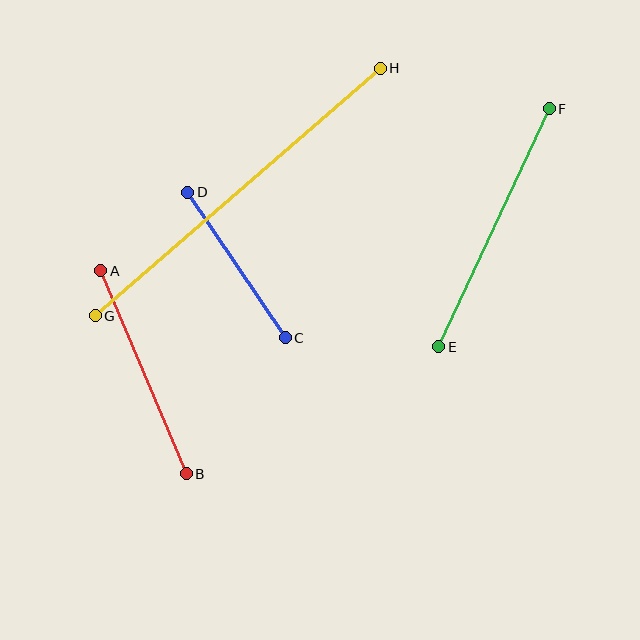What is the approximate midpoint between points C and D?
The midpoint is at approximately (237, 265) pixels.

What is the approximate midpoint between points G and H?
The midpoint is at approximately (238, 192) pixels.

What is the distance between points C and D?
The distance is approximately 175 pixels.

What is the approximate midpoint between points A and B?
The midpoint is at approximately (143, 372) pixels.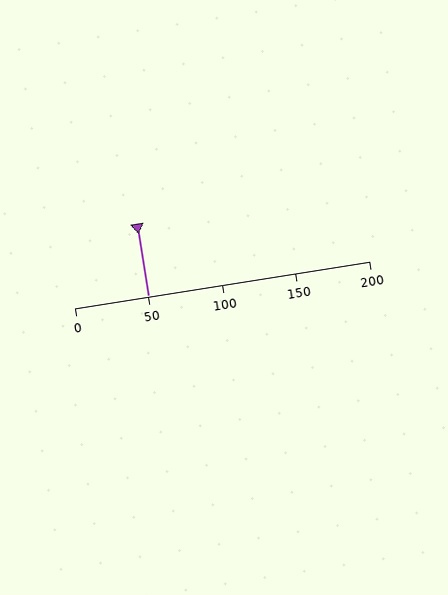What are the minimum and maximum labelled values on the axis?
The axis runs from 0 to 200.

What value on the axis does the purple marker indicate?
The marker indicates approximately 50.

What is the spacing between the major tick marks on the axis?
The major ticks are spaced 50 apart.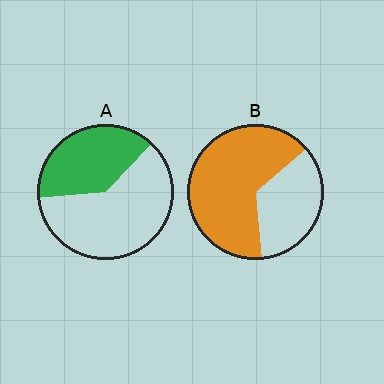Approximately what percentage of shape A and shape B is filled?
A is approximately 40% and B is approximately 65%.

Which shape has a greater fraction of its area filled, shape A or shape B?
Shape B.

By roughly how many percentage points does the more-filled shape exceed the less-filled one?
By roughly 25 percentage points (B over A).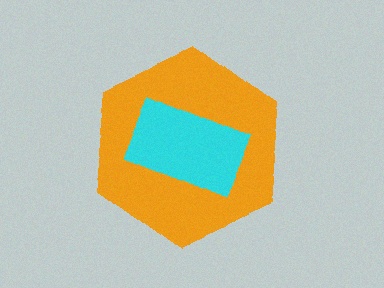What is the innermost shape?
The cyan rectangle.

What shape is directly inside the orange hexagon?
The cyan rectangle.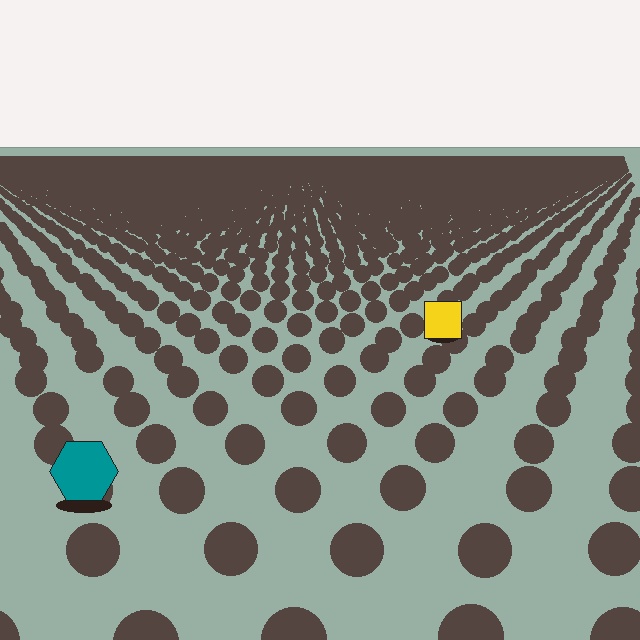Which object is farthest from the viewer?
The yellow square is farthest from the viewer. It appears smaller and the ground texture around it is denser.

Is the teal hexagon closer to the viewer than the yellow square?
Yes. The teal hexagon is closer — you can tell from the texture gradient: the ground texture is coarser near it.